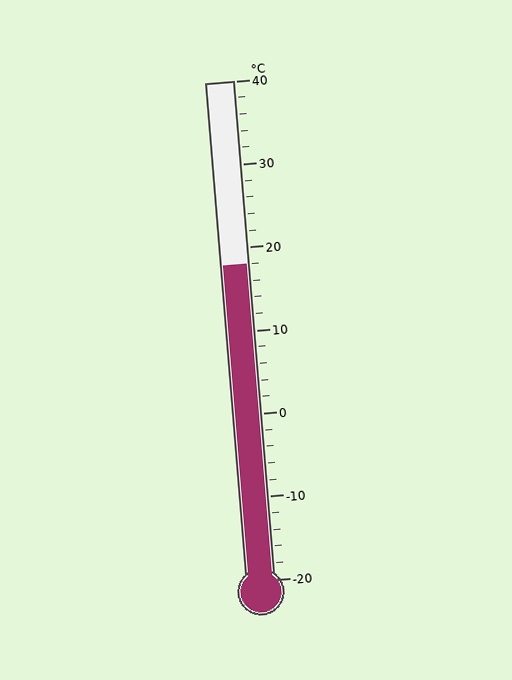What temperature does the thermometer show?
The thermometer shows approximately 18°C.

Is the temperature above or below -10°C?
The temperature is above -10°C.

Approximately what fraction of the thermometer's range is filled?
The thermometer is filled to approximately 65% of its range.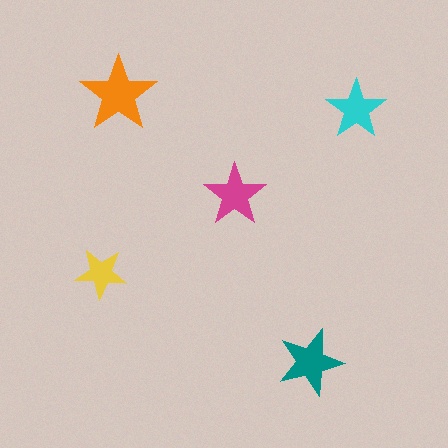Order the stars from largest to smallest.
the orange one, the teal one, the magenta one, the cyan one, the yellow one.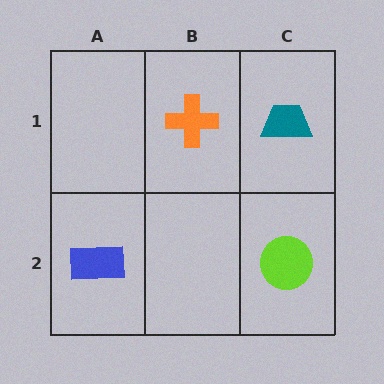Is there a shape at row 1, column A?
No, that cell is empty.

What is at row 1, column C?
A teal trapezoid.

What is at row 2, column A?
A blue rectangle.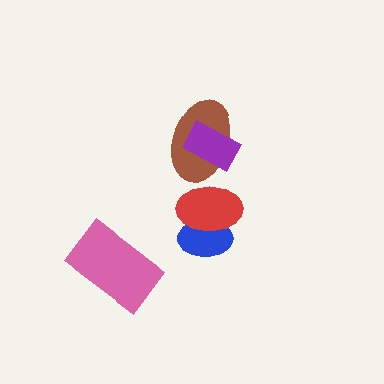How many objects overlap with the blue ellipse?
1 object overlaps with the blue ellipse.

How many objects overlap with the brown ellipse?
2 objects overlap with the brown ellipse.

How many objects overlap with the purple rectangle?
1 object overlaps with the purple rectangle.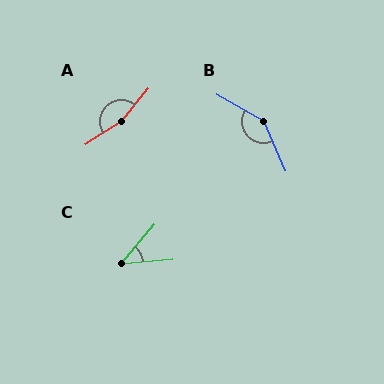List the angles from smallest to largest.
C (45°), B (143°), A (162°).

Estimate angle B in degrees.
Approximately 143 degrees.